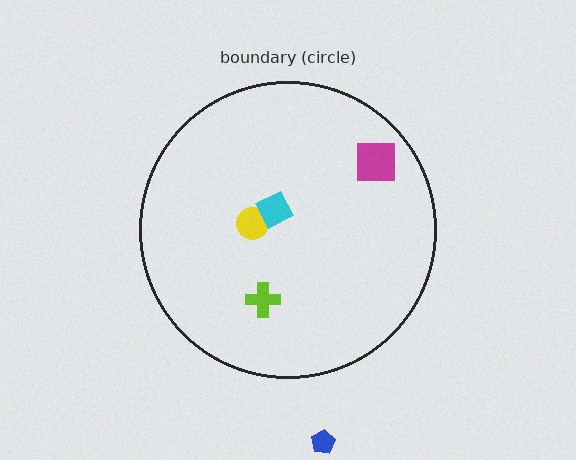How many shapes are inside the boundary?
4 inside, 1 outside.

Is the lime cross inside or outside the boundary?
Inside.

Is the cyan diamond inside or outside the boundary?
Inside.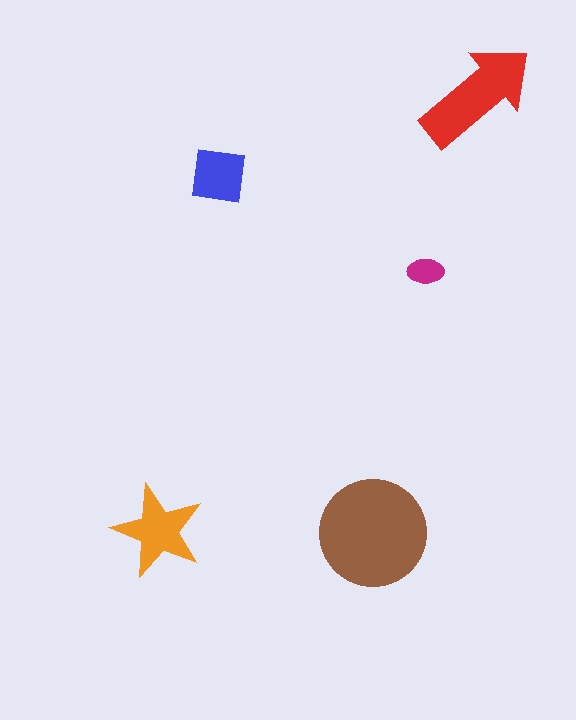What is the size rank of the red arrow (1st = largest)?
2nd.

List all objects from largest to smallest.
The brown circle, the red arrow, the orange star, the blue square, the magenta ellipse.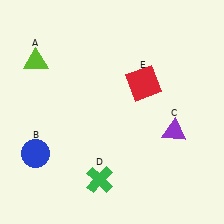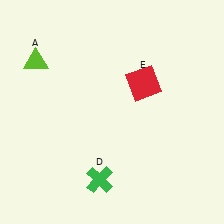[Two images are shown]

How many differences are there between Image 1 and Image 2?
There are 2 differences between the two images.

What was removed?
The blue circle (B), the purple triangle (C) were removed in Image 2.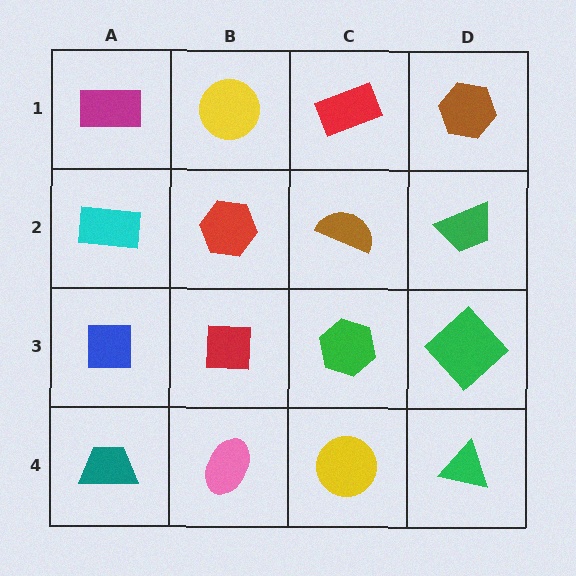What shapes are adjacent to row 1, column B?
A red hexagon (row 2, column B), a magenta rectangle (row 1, column A), a red rectangle (row 1, column C).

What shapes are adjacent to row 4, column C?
A green hexagon (row 3, column C), a pink ellipse (row 4, column B), a green triangle (row 4, column D).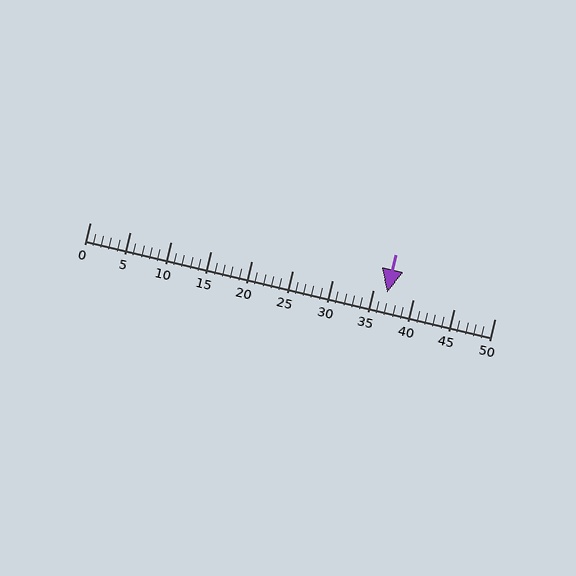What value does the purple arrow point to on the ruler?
The purple arrow points to approximately 37.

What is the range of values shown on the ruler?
The ruler shows values from 0 to 50.